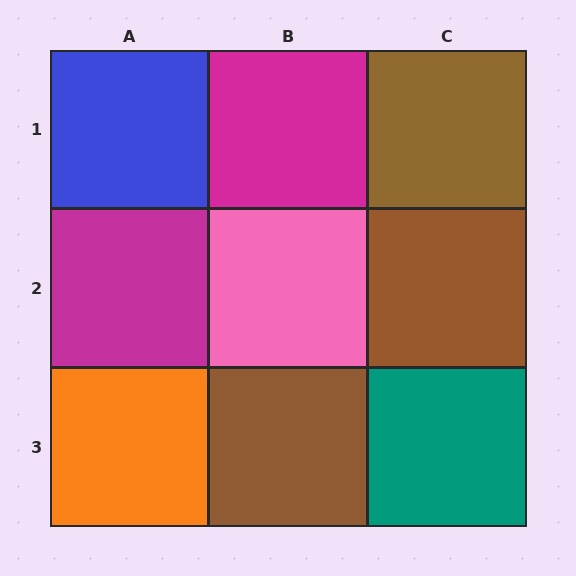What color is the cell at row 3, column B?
Brown.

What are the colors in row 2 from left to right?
Magenta, pink, brown.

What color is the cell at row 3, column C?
Teal.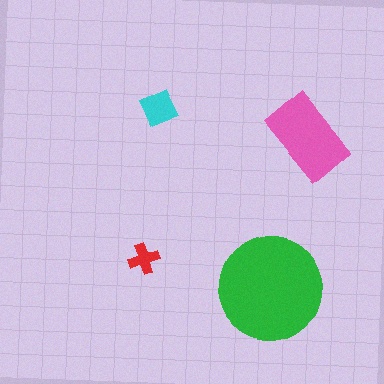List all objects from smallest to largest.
The red cross, the cyan square, the pink rectangle, the green circle.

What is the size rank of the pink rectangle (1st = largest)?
2nd.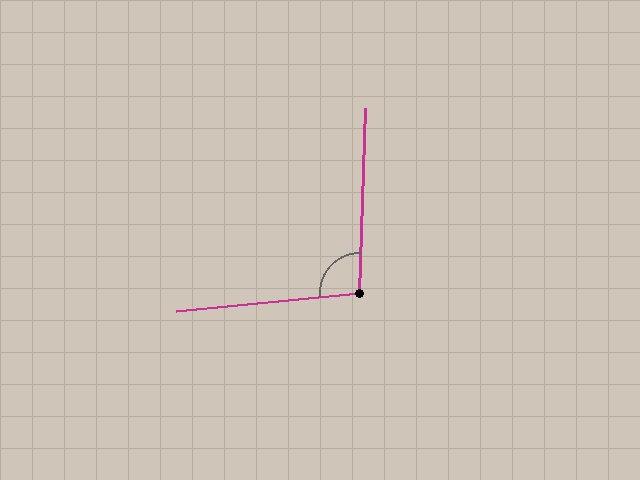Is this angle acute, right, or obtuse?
It is obtuse.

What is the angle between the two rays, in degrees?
Approximately 98 degrees.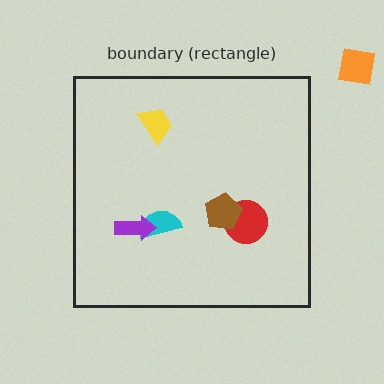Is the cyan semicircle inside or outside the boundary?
Inside.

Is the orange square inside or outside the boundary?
Outside.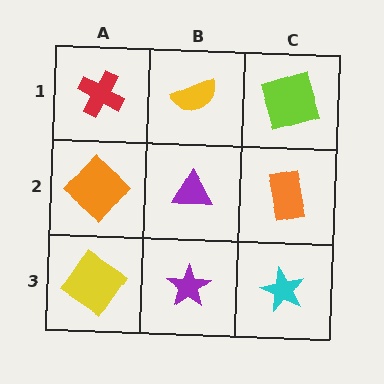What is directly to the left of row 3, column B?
A yellow diamond.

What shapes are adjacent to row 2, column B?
A yellow semicircle (row 1, column B), a purple star (row 3, column B), an orange diamond (row 2, column A), an orange rectangle (row 2, column C).